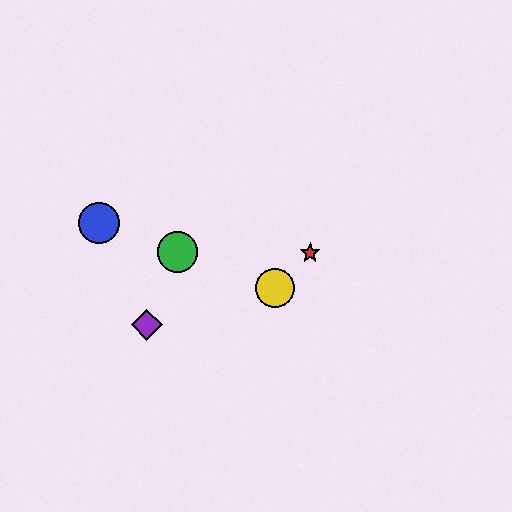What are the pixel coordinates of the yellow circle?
The yellow circle is at (275, 288).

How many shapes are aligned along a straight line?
3 shapes (the blue circle, the green circle, the yellow circle) are aligned along a straight line.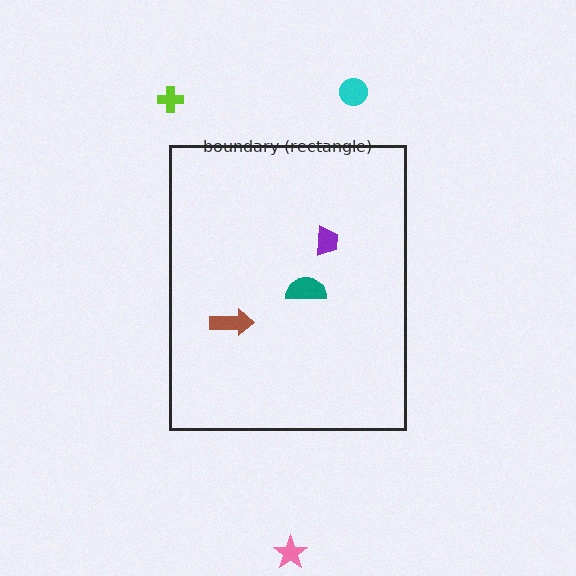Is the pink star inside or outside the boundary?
Outside.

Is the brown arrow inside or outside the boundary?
Inside.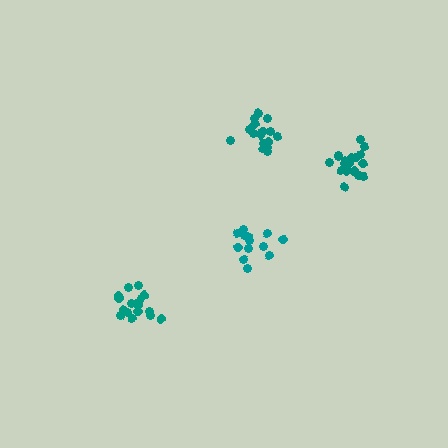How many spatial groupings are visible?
There are 4 spatial groupings.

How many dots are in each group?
Group 1: 13 dots, Group 2: 17 dots, Group 3: 18 dots, Group 4: 18 dots (66 total).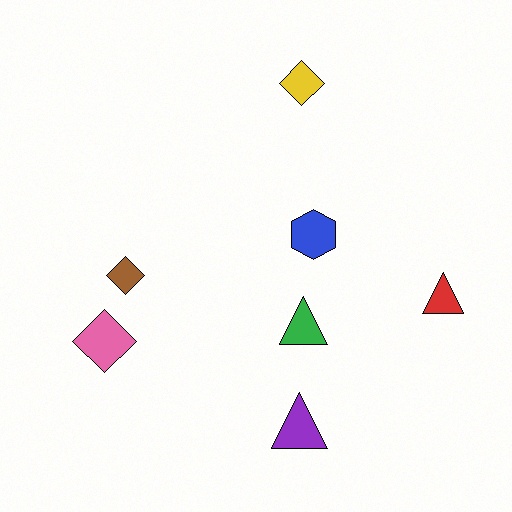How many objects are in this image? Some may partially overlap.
There are 7 objects.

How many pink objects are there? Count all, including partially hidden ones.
There is 1 pink object.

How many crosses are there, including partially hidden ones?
There are no crosses.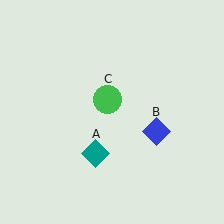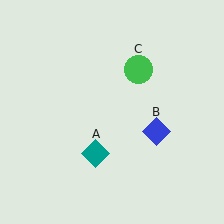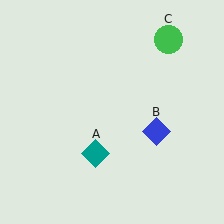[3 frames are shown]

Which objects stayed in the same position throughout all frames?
Teal diamond (object A) and blue diamond (object B) remained stationary.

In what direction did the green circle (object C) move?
The green circle (object C) moved up and to the right.